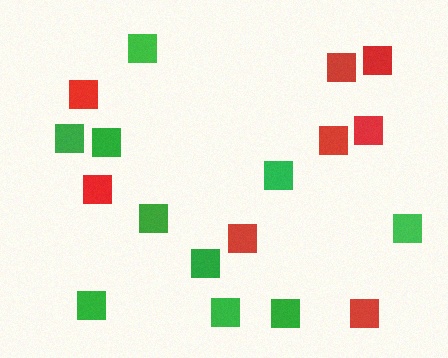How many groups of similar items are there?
There are 2 groups: one group of red squares (8) and one group of green squares (10).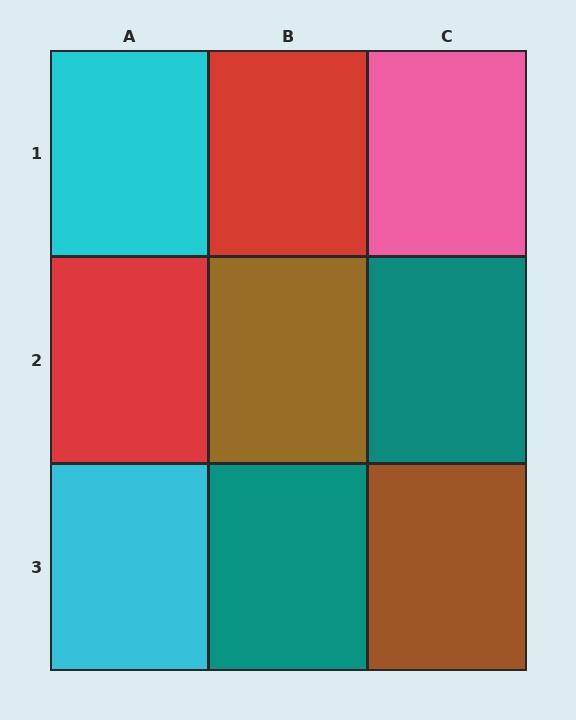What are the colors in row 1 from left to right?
Cyan, red, pink.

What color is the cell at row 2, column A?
Red.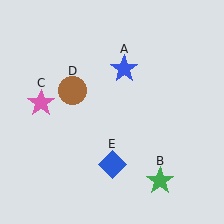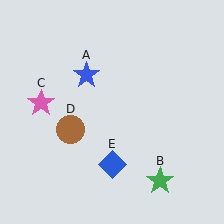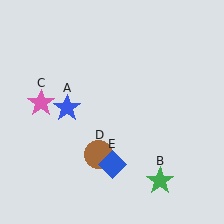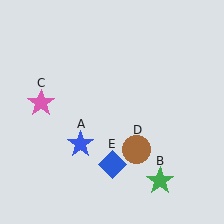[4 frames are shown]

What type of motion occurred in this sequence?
The blue star (object A), brown circle (object D) rotated counterclockwise around the center of the scene.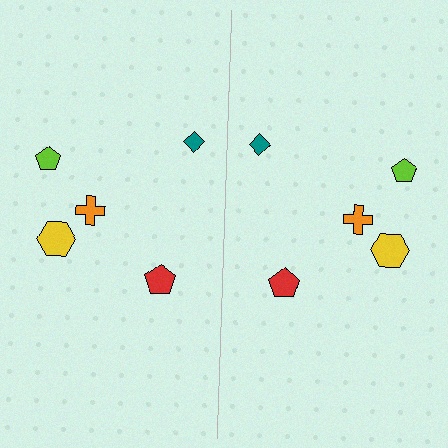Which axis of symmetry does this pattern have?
The pattern has a vertical axis of symmetry running through the center of the image.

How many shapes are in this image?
There are 10 shapes in this image.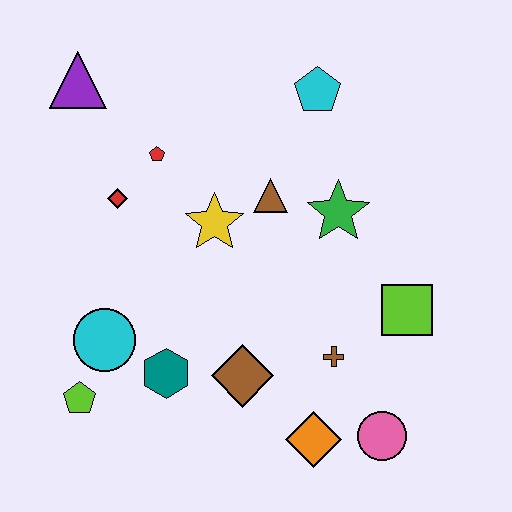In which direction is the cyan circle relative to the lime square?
The cyan circle is to the left of the lime square.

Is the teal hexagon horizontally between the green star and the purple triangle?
Yes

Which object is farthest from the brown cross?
The purple triangle is farthest from the brown cross.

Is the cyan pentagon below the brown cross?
No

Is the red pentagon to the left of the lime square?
Yes